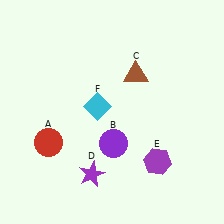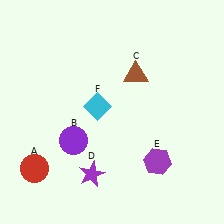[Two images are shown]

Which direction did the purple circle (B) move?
The purple circle (B) moved left.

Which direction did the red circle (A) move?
The red circle (A) moved down.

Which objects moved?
The objects that moved are: the red circle (A), the purple circle (B).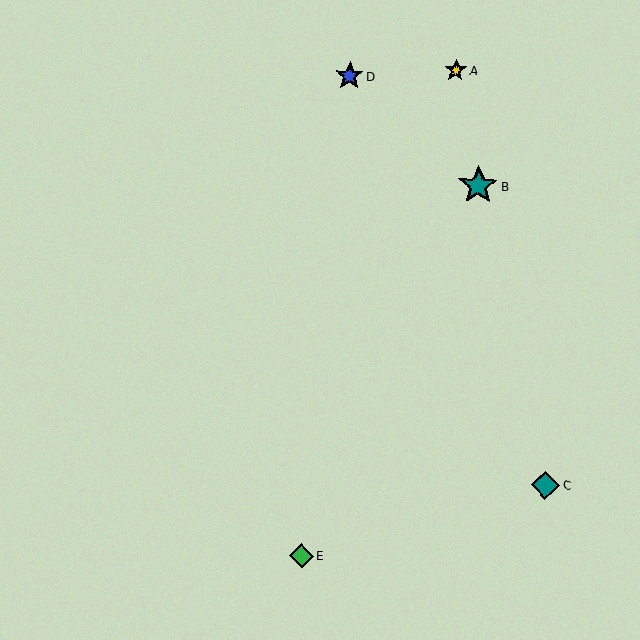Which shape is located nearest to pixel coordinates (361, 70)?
The blue star (labeled D) at (350, 76) is nearest to that location.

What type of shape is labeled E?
Shape E is a green diamond.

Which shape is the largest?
The teal star (labeled B) is the largest.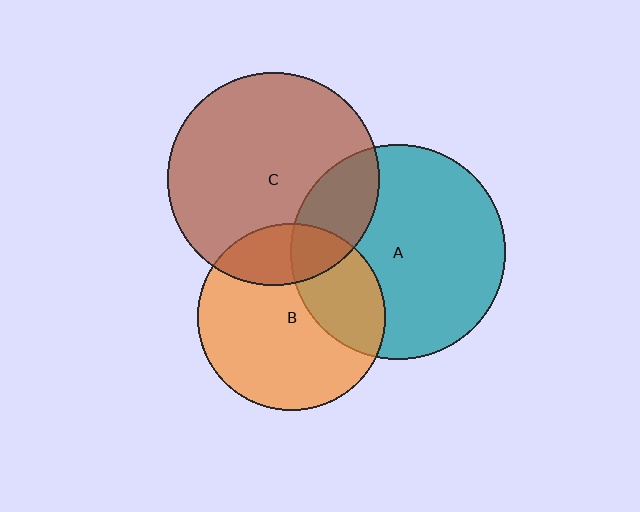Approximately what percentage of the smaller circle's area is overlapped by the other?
Approximately 20%.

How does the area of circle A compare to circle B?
Approximately 1.3 times.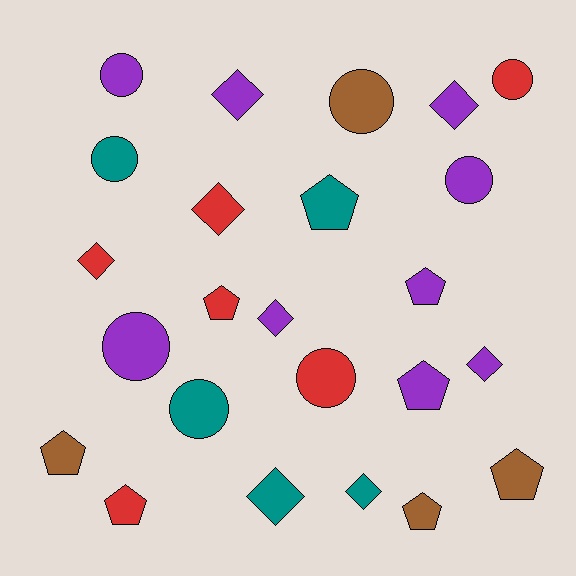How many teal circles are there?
There are 2 teal circles.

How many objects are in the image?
There are 24 objects.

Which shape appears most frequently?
Diamond, with 8 objects.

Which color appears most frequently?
Purple, with 9 objects.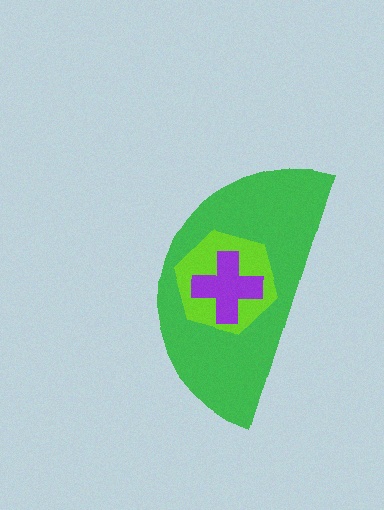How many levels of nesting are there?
3.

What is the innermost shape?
The purple cross.